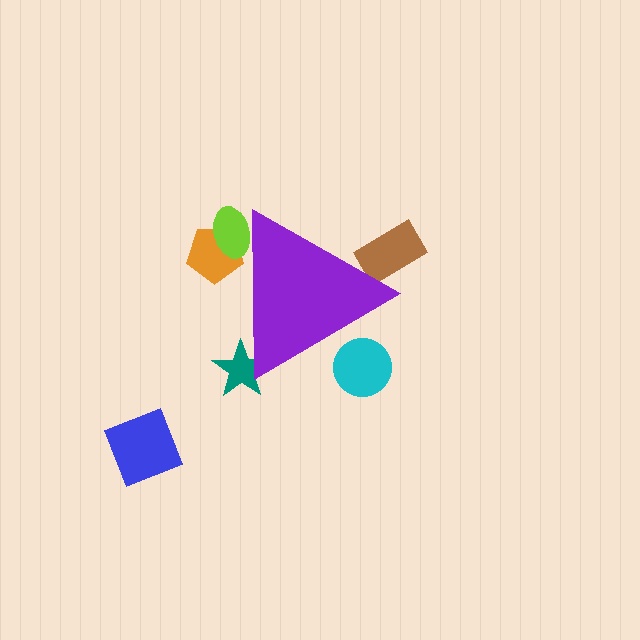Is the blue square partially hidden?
No, the blue square is fully visible.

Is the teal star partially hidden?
Yes, the teal star is partially hidden behind the purple triangle.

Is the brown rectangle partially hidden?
Yes, the brown rectangle is partially hidden behind the purple triangle.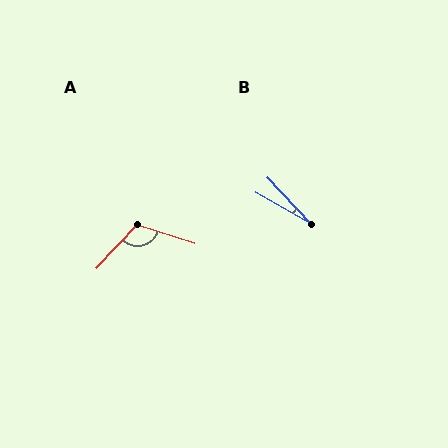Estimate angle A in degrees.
Approximately 115 degrees.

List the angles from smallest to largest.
B (18°), A (115°).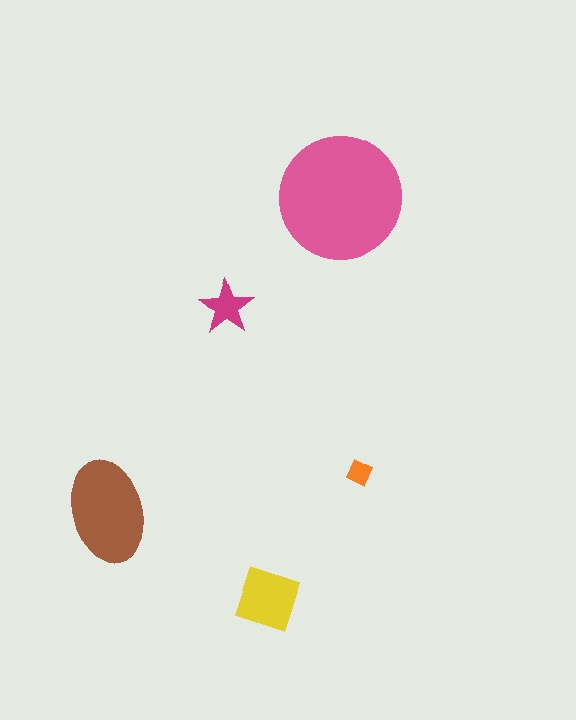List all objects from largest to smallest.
The pink circle, the brown ellipse, the yellow square, the magenta star, the orange diamond.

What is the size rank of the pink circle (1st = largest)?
1st.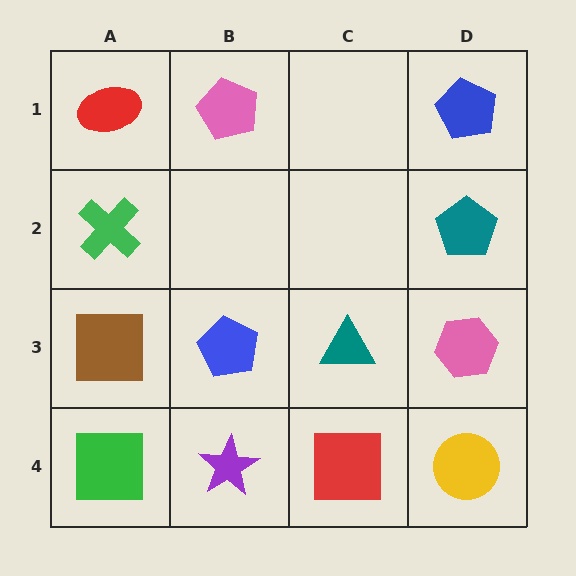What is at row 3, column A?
A brown square.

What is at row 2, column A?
A green cross.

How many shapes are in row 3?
4 shapes.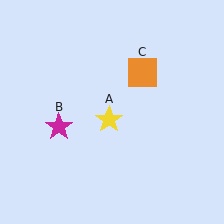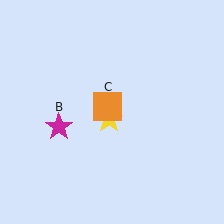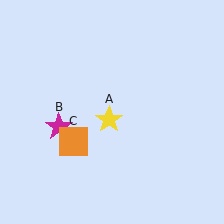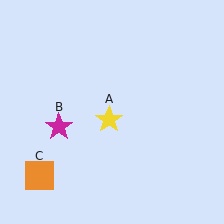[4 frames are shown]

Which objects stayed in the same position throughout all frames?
Yellow star (object A) and magenta star (object B) remained stationary.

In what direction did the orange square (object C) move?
The orange square (object C) moved down and to the left.